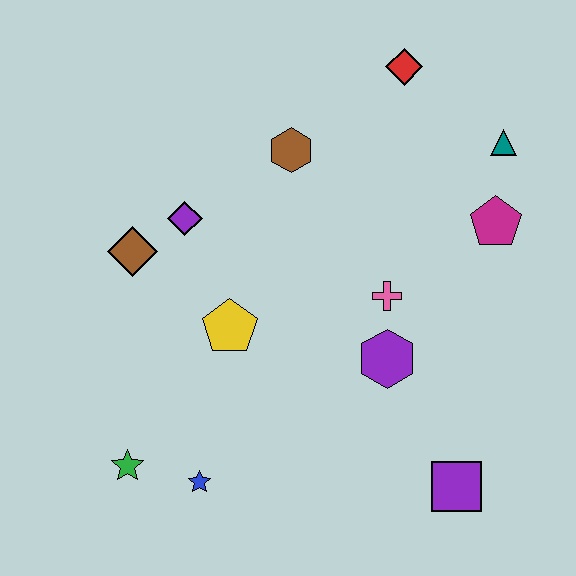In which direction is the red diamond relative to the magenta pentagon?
The red diamond is above the magenta pentagon.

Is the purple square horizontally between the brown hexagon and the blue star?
No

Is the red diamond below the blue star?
No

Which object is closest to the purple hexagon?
The pink cross is closest to the purple hexagon.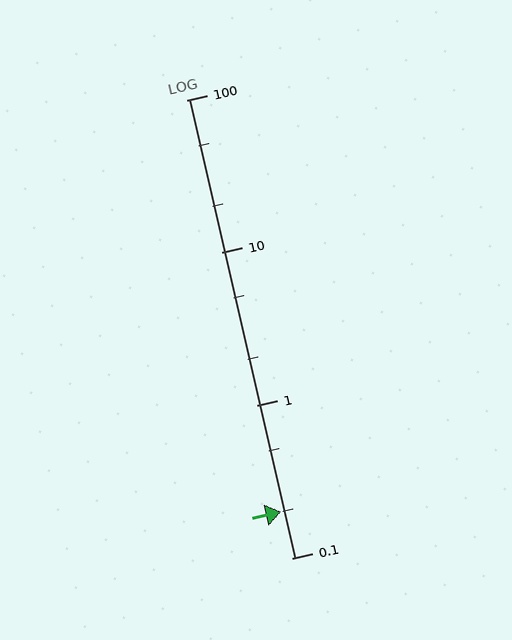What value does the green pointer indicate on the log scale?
The pointer indicates approximately 0.2.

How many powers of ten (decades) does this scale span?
The scale spans 3 decades, from 0.1 to 100.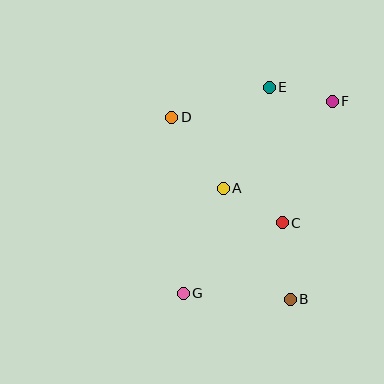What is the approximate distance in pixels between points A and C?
The distance between A and C is approximately 69 pixels.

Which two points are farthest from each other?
Points F and G are farthest from each other.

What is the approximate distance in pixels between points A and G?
The distance between A and G is approximately 113 pixels.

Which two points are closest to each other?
Points E and F are closest to each other.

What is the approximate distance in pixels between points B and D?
The distance between B and D is approximately 217 pixels.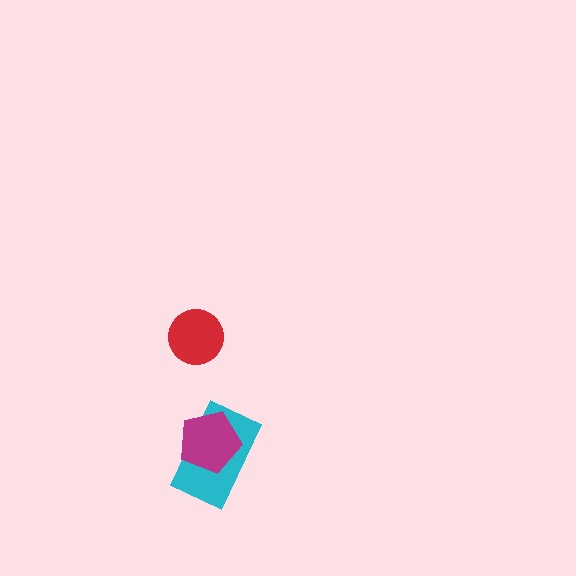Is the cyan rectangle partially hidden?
Yes, it is partially covered by another shape.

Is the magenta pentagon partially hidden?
No, no other shape covers it.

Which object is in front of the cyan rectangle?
The magenta pentagon is in front of the cyan rectangle.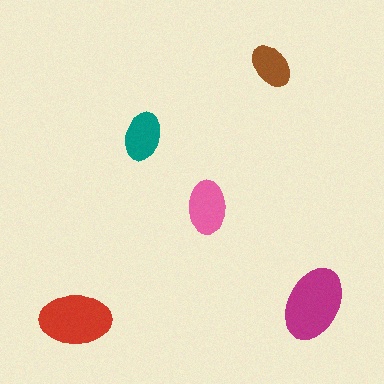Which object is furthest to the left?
The red ellipse is leftmost.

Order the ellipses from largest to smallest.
the magenta one, the red one, the pink one, the teal one, the brown one.